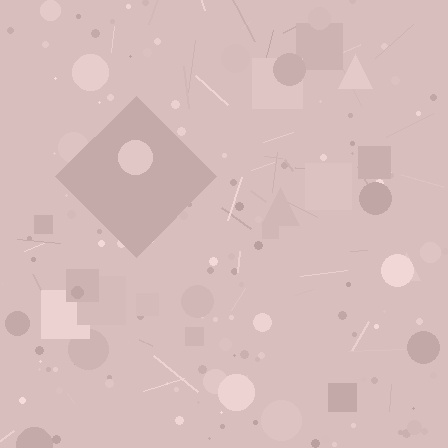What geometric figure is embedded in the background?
A diamond is embedded in the background.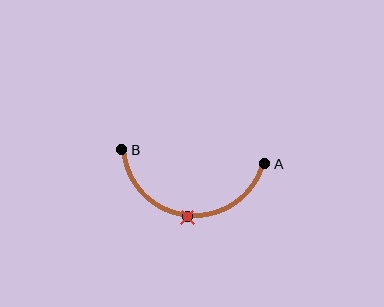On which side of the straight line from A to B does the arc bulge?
The arc bulges below the straight line connecting A and B.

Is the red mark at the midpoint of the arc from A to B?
Yes. The red mark lies on the arc at equal arc-length from both A and B — it is the arc midpoint.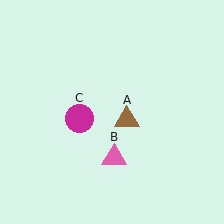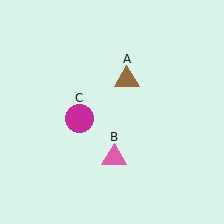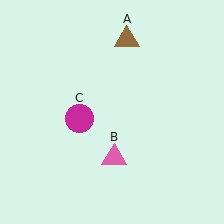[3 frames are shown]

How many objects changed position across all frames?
1 object changed position: brown triangle (object A).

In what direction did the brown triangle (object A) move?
The brown triangle (object A) moved up.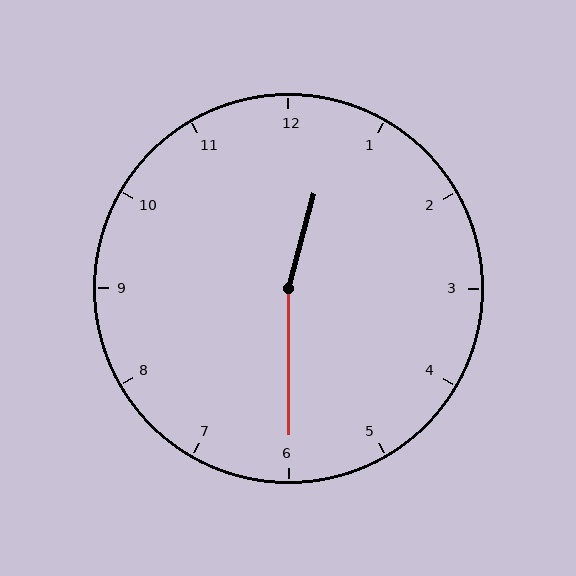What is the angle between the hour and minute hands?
Approximately 165 degrees.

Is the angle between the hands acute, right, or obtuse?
It is obtuse.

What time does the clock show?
12:30.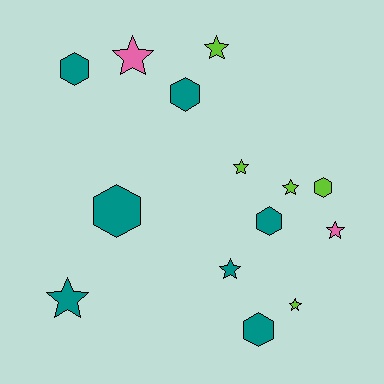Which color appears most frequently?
Teal, with 7 objects.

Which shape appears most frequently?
Star, with 8 objects.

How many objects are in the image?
There are 14 objects.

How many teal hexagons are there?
There are 5 teal hexagons.